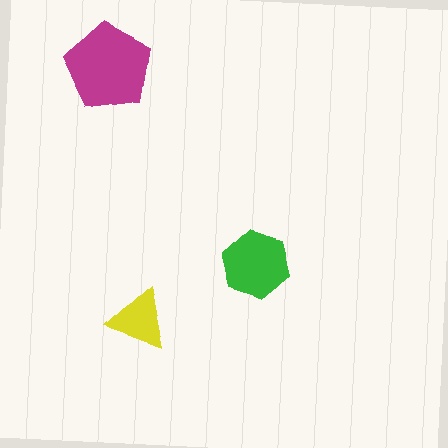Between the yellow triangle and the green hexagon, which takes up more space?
The green hexagon.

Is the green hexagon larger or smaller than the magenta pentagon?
Smaller.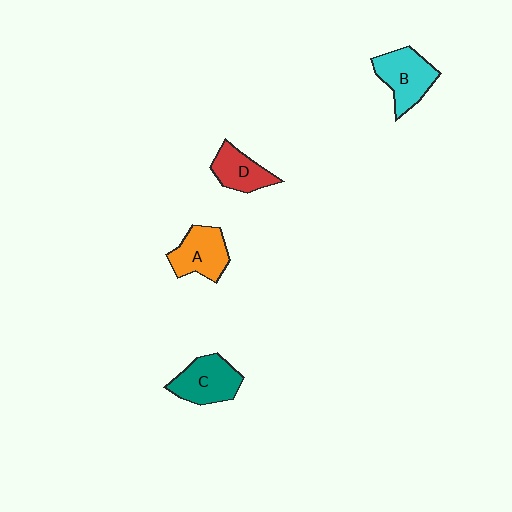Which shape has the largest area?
Shape B (cyan).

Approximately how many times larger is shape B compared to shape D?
Approximately 1.4 times.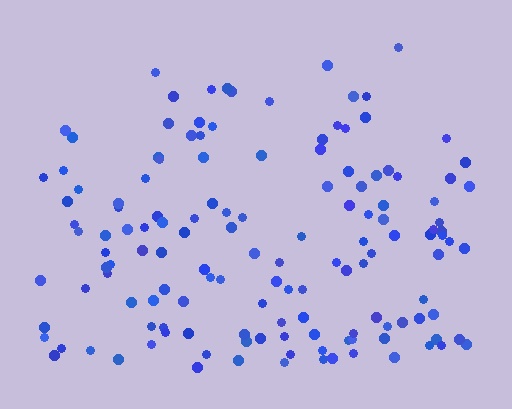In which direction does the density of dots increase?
From top to bottom, with the bottom side densest.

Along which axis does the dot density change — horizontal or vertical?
Vertical.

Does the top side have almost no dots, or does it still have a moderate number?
Still a moderate number, just noticeably fewer than the bottom.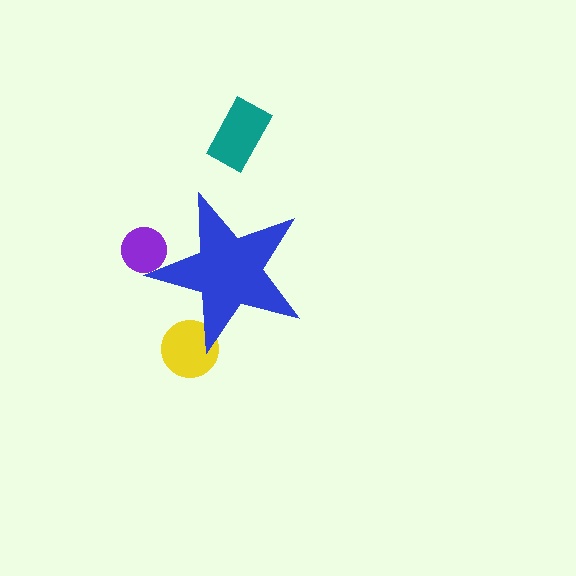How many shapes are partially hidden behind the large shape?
2 shapes are partially hidden.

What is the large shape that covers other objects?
A blue star.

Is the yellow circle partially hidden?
Yes, the yellow circle is partially hidden behind the blue star.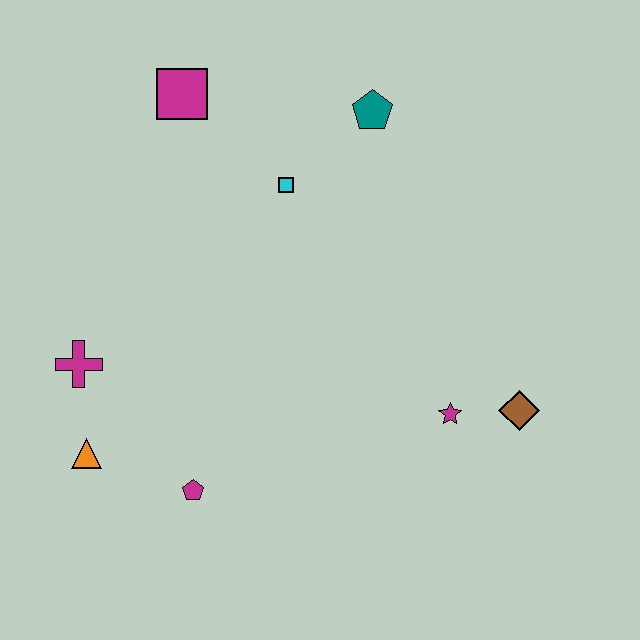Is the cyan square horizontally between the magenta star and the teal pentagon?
No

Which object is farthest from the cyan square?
The orange triangle is farthest from the cyan square.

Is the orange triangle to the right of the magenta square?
No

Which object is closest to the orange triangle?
The magenta cross is closest to the orange triangle.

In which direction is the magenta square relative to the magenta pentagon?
The magenta square is above the magenta pentagon.